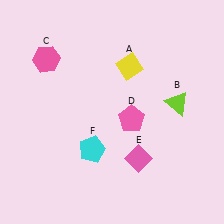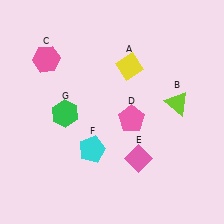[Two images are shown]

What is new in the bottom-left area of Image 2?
A green hexagon (G) was added in the bottom-left area of Image 2.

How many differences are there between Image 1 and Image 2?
There is 1 difference between the two images.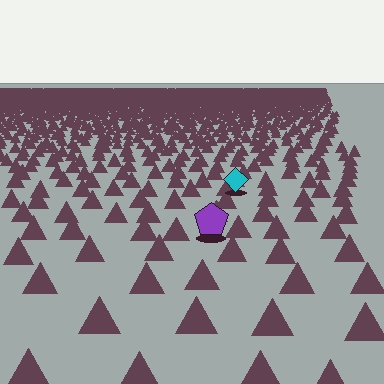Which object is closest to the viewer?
The purple pentagon is closest. The texture marks near it are larger and more spread out.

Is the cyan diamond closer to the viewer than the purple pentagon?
No. The purple pentagon is closer — you can tell from the texture gradient: the ground texture is coarser near it.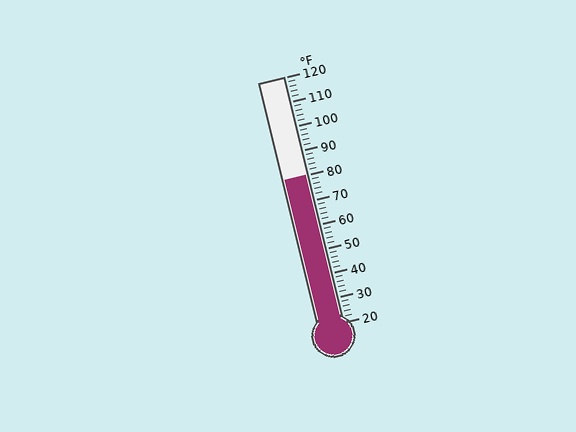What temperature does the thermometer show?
The thermometer shows approximately 80°F.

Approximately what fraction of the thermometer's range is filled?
The thermometer is filled to approximately 60% of its range.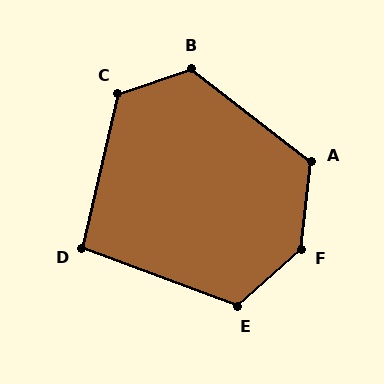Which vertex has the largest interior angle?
F, at approximately 139 degrees.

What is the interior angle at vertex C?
Approximately 122 degrees (obtuse).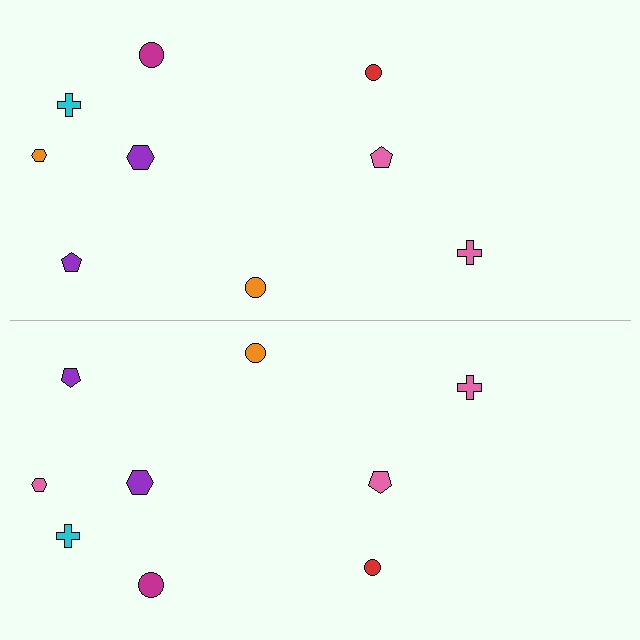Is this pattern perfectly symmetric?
No, the pattern is not perfectly symmetric. The pink hexagon on the bottom side breaks the symmetry — its mirror counterpart is orange.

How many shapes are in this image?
There are 18 shapes in this image.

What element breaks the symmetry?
The pink hexagon on the bottom side breaks the symmetry — its mirror counterpart is orange.